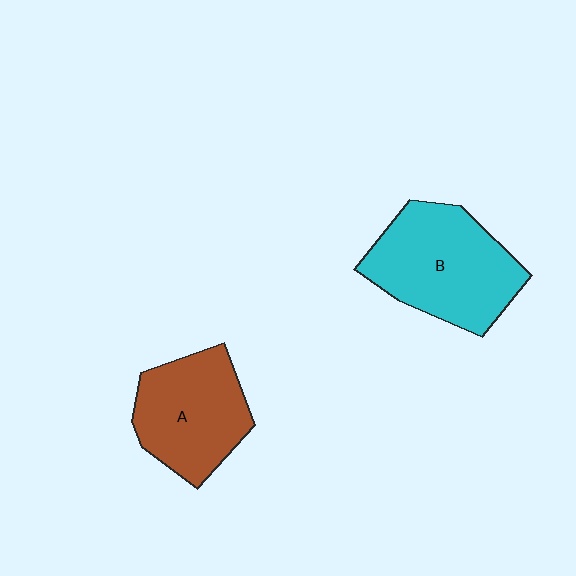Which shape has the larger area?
Shape B (cyan).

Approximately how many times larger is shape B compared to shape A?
Approximately 1.2 times.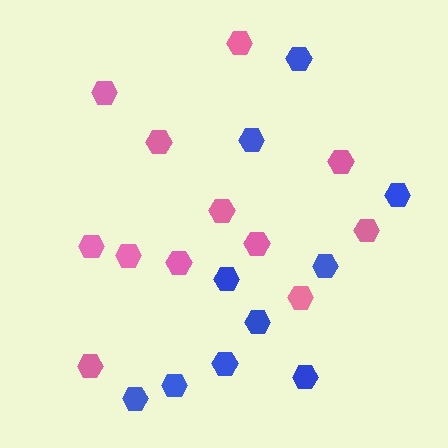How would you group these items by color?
There are 2 groups: one group of pink hexagons (12) and one group of blue hexagons (10).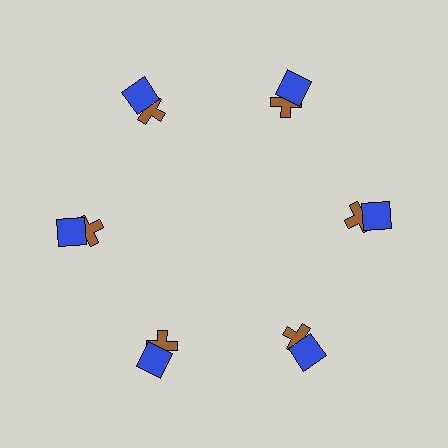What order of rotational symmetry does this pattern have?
This pattern has 6-fold rotational symmetry.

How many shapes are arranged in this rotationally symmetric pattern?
There are 12 shapes, arranged in 6 groups of 2.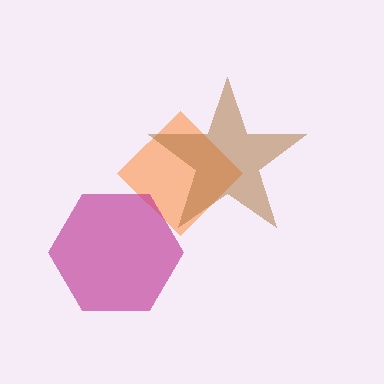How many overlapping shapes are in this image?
There are 3 overlapping shapes in the image.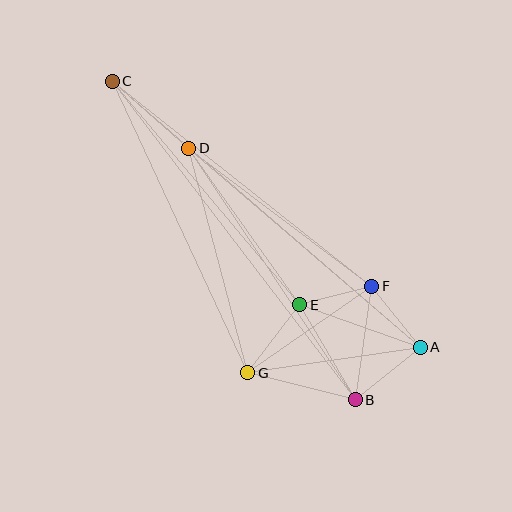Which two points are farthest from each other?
Points A and C are farthest from each other.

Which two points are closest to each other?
Points E and F are closest to each other.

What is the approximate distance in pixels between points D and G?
The distance between D and G is approximately 232 pixels.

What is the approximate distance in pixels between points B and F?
The distance between B and F is approximately 115 pixels.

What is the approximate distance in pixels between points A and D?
The distance between A and D is approximately 305 pixels.